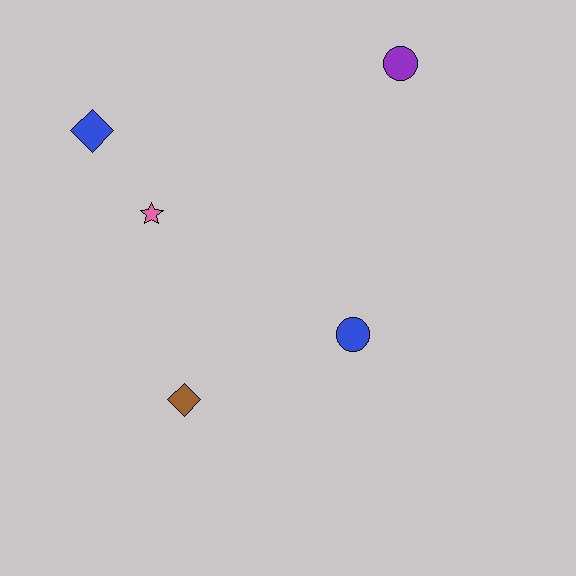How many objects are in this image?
There are 5 objects.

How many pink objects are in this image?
There is 1 pink object.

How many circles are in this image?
There are 2 circles.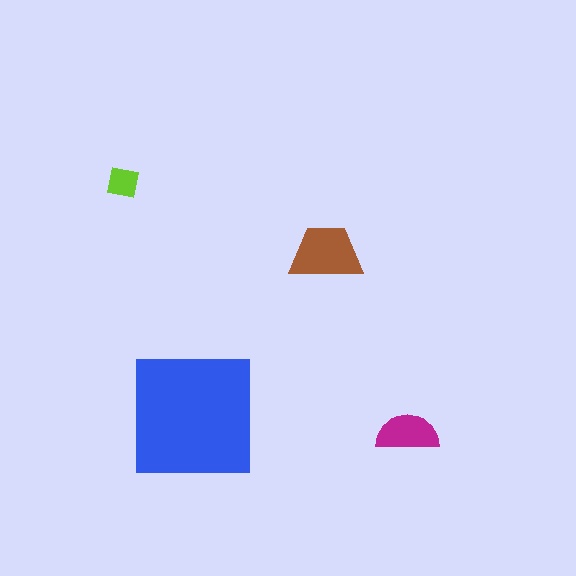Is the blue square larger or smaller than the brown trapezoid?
Larger.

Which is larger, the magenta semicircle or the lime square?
The magenta semicircle.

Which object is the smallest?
The lime square.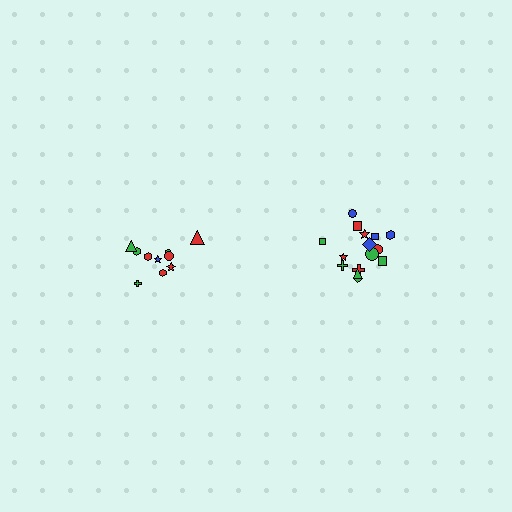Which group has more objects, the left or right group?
The right group.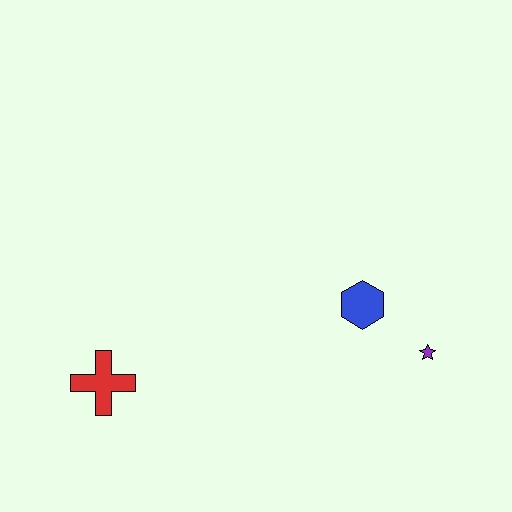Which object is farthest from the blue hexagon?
The red cross is farthest from the blue hexagon.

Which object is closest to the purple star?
The blue hexagon is closest to the purple star.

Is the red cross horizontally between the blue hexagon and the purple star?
No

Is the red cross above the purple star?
No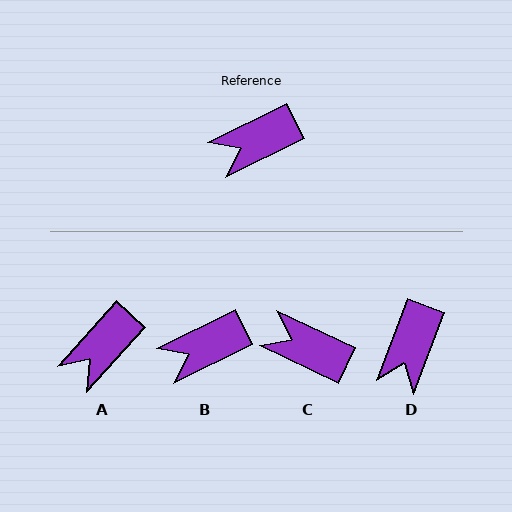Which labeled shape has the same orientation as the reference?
B.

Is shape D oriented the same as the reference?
No, it is off by about 43 degrees.